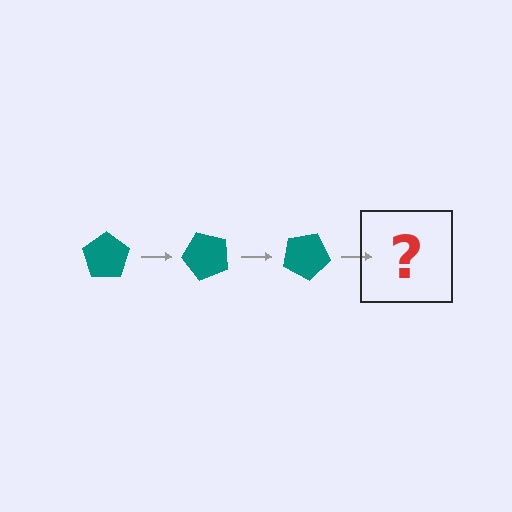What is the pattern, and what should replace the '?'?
The pattern is that the pentagon rotates 50 degrees each step. The '?' should be a teal pentagon rotated 150 degrees.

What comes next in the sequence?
The next element should be a teal pentagon rotated 150 degrees.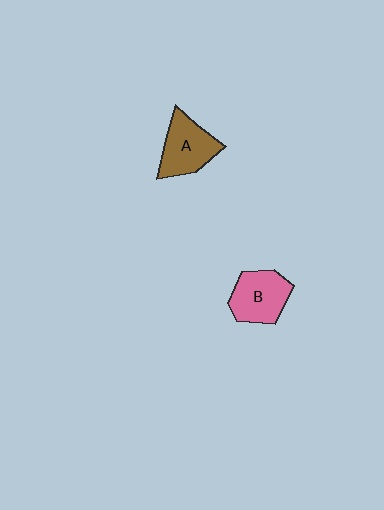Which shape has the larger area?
Shape A (brown).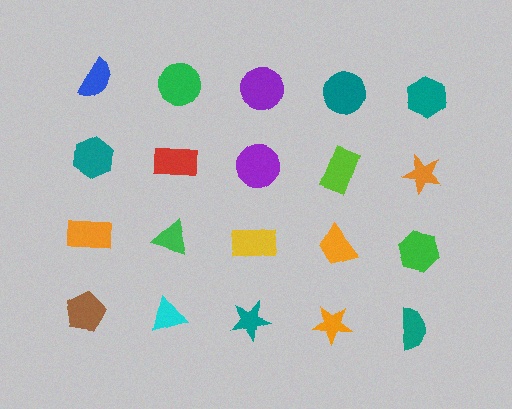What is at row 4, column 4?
An orange star.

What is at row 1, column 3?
A purple circle.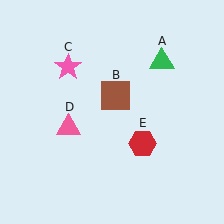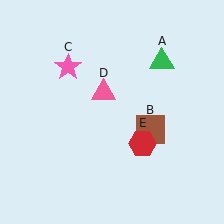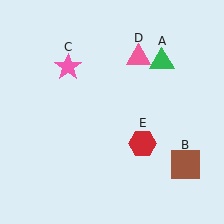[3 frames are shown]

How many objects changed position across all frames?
2 objects changed position: brown square (object B), pink triangle (object D).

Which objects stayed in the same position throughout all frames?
Green triangle (object A) and pink star (object C) and red hexagon (object E) remained stationary.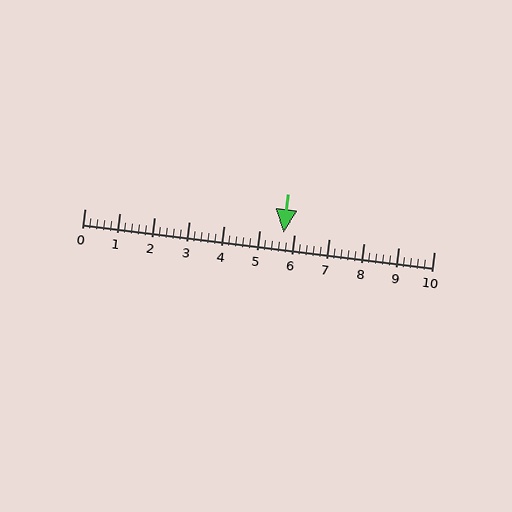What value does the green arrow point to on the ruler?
The green arrow points to approximately 5.7.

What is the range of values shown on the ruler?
The ruler shows values from 0 to 10.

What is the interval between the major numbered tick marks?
The major tick marks are spaced 1 units apart.